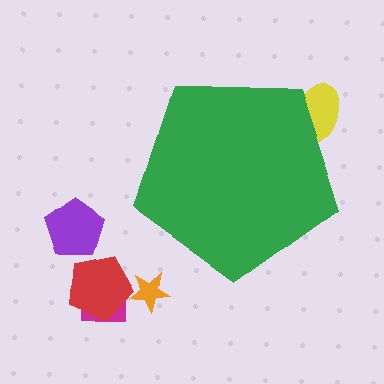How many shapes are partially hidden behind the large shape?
1 shape is partially hidden.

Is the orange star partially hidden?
No, the orange star is fully visible.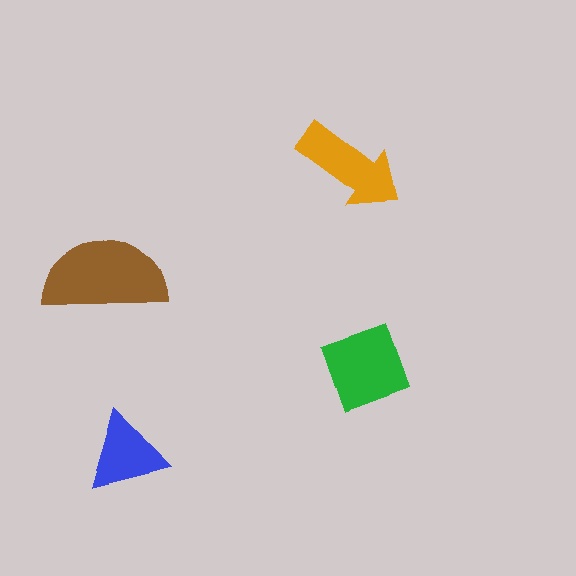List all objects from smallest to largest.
The blue triangle, the orange arrow, the green diamond, the brown semicircle.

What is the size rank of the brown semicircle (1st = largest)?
1st.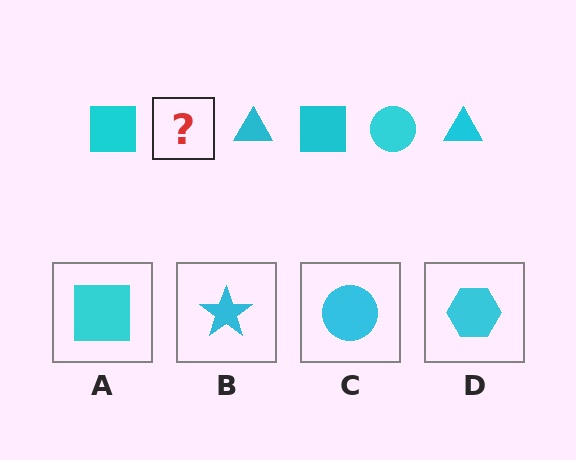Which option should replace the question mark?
Option C.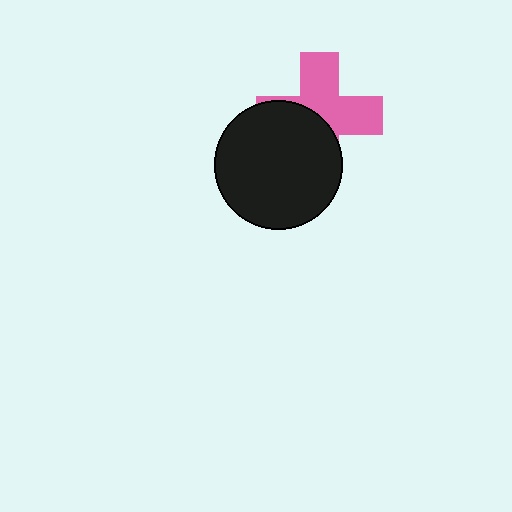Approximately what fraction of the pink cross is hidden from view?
Roughly 46% of the pink cross is hidden behind the black circle.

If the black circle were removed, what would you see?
You would see the complete pink cross.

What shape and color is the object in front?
The object in front is a black circle.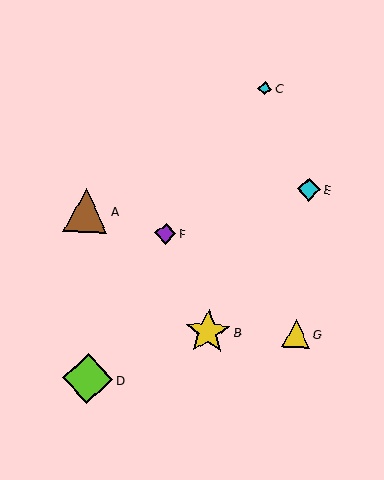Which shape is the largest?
The lime diamond (labeled D) is the largest.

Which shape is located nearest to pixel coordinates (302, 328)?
The yellow triangle (labeled G) at (296, 334) is nearest to that location.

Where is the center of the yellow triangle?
The center of the yellow triangle is at (296, 334).